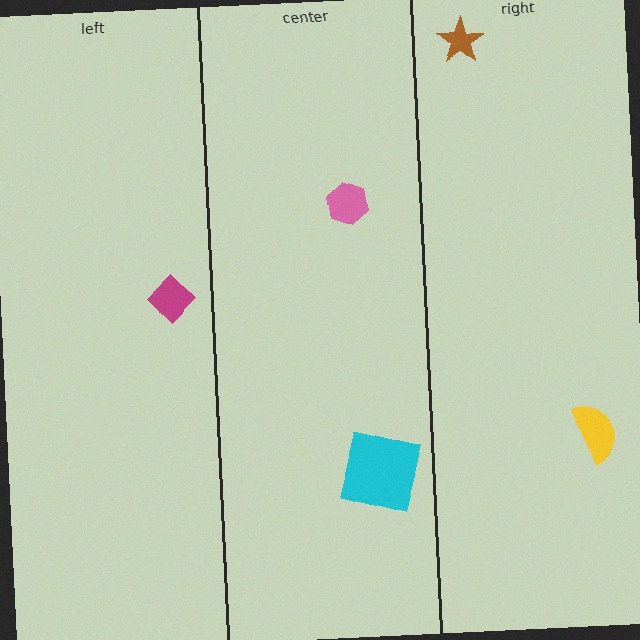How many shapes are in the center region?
2.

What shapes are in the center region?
The cyan square, the pink hexagon.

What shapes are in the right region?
The brown star, the yellow semicircle.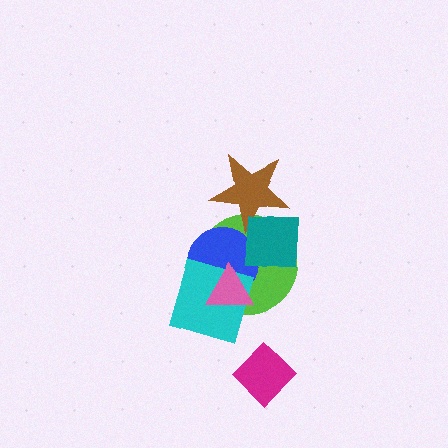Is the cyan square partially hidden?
Yes, it is partially covered by another shape.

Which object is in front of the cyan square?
The pink triangle is in front of the cyan square.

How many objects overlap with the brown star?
2 objects overlap with the brown star.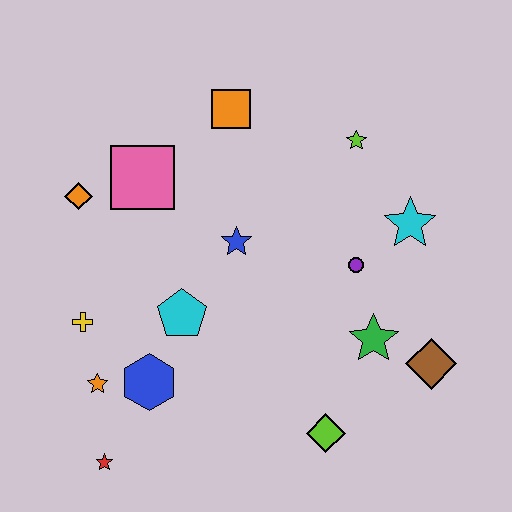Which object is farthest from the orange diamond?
The brown diamond is farthest from the orange diamond.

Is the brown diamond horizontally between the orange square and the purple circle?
No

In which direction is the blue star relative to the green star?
The blue star is to the left of the green star.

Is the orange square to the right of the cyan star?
No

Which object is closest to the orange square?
The pink square is closest to the orange square.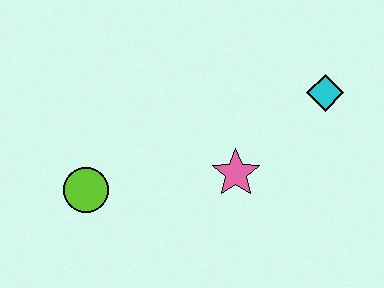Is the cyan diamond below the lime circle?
No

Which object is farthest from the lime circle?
The cyan diamond is farthest from the lime circle.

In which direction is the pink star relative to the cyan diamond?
The pink star is to the left of the cyan diamond.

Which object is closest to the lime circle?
The pink star is closest to the lime circle.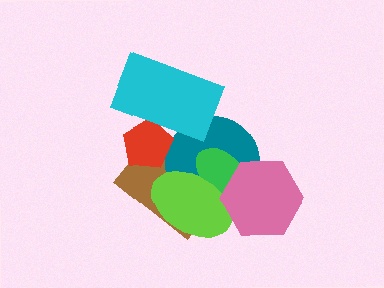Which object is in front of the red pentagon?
The cyan rectangle is in front of the red pentagon.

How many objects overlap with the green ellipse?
4 objects overlap with the green ellipse.